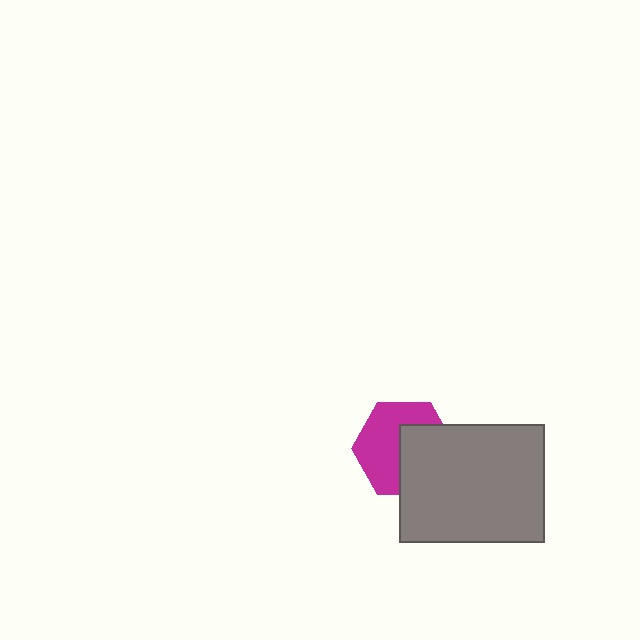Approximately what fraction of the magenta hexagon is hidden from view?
Roughly 45% of the magenta hexagon is hidden behind the gray rectangle.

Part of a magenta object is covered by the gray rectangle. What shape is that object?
It is a hexagon.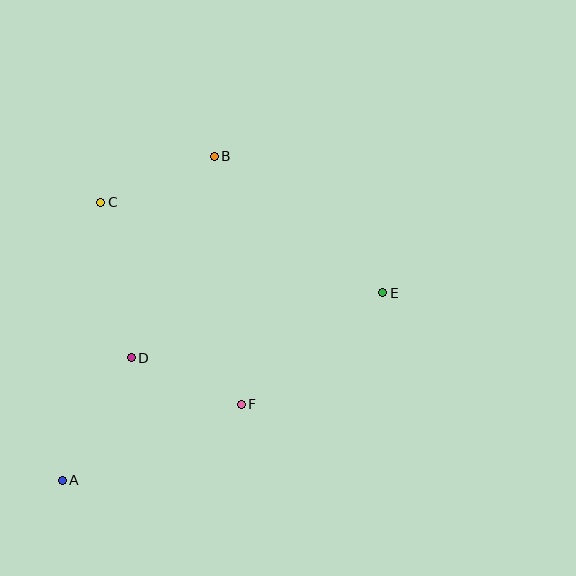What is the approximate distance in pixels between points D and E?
The distance between D and E is approximately 260 pixels.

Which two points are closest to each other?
Points D and F are closest to each other.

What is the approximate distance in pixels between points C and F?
The distance between C and F is approximately 246 pixels.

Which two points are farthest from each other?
Points A and E are farthest from each other.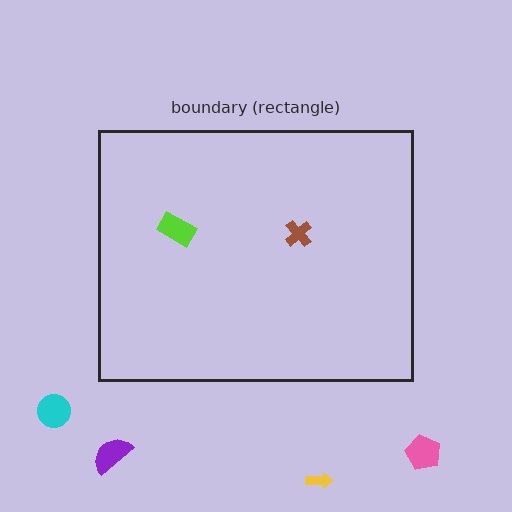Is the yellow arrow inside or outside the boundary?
Outside.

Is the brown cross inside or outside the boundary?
Inside.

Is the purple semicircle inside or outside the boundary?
Outside.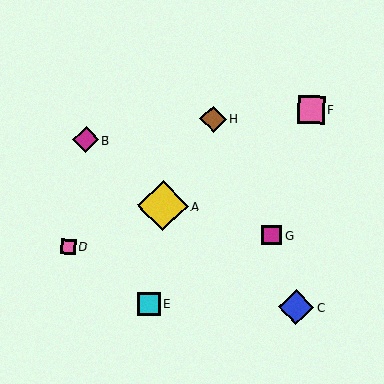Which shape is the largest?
The yellow diamond (labeled A) is the largest.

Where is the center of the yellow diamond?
The center of the yellow diamond is at (163, 206).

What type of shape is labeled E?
Shape E is a cyan square.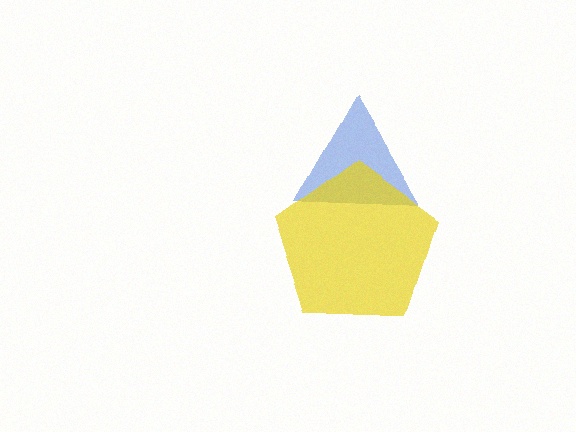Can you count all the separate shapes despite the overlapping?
Yes, there are 2 separate shapes.